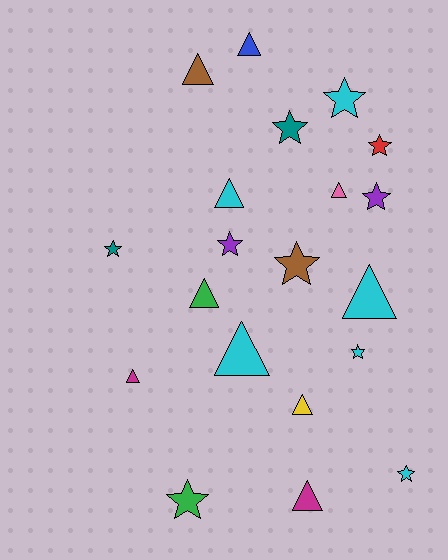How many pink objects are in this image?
There is 1 pink object.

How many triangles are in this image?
There are 10 triangles.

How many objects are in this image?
There are 20 objects.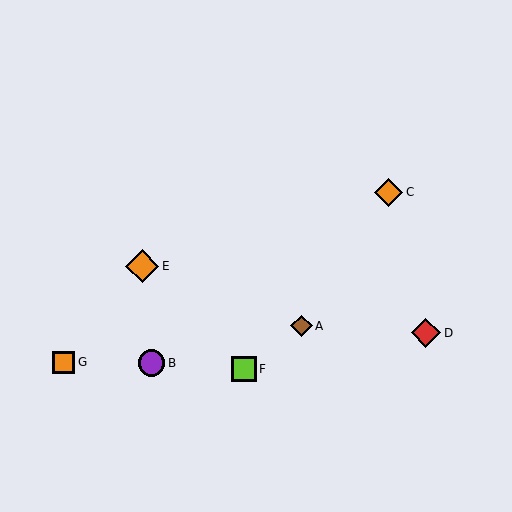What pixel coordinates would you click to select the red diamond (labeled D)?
Click at (426, 333) to select the red diamond D.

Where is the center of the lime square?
The center of the lime square is at (244, 369).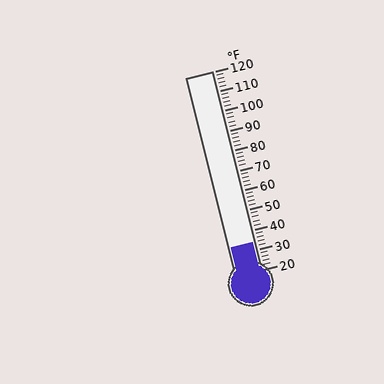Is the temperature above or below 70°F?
The temperature is below 70°F.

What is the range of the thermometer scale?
The thermometer scale ranges from 20°F to 120°F.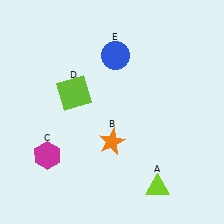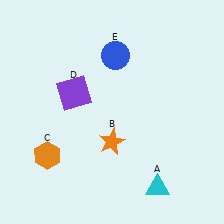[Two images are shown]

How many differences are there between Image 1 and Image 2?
There are 3 differences between the two images.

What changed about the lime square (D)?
In Image 1, D is lime. In Image 2, it changed to purple.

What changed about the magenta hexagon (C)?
In Image 1, C is magenta. In Image 2, it changed to orange.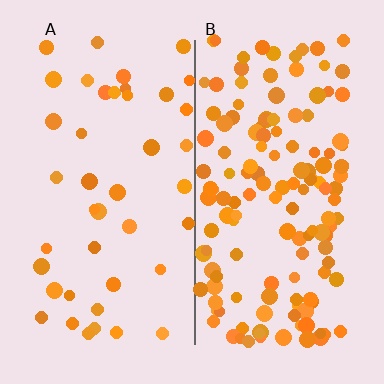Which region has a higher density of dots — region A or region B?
B (the right).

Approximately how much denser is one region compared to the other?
Approximately 3.4× — region B over region A.